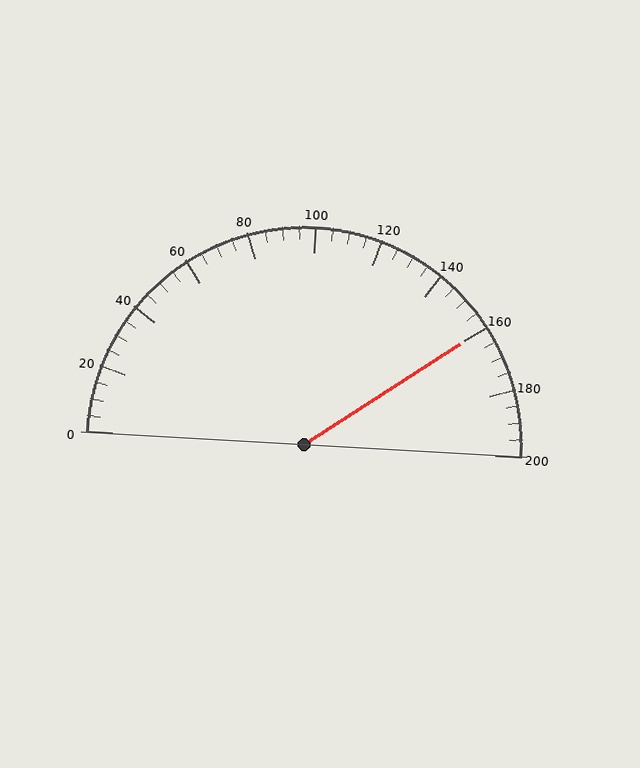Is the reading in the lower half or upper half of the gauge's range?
The reading is in the upper half of the range (0 to 200).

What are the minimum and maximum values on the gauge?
The gauge ranges from 0 to 200.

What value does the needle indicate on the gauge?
The needle indicates approximately 160.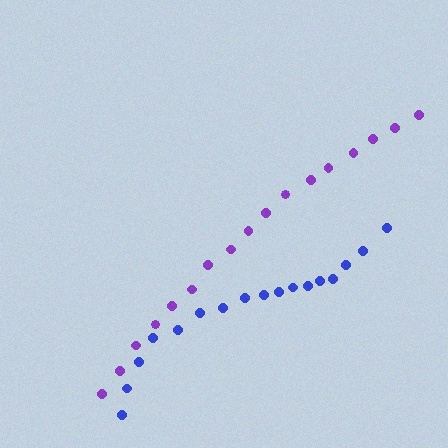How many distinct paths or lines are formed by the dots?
There are 2 distinct paths.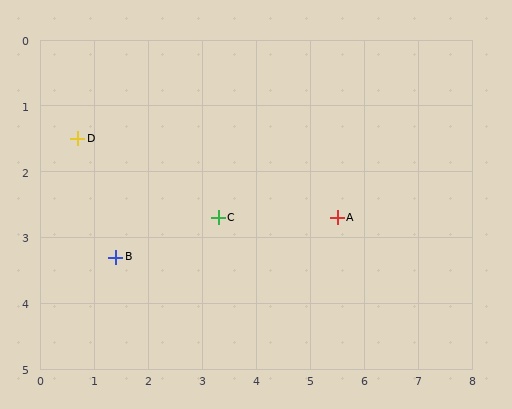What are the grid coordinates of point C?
Point C is at approximately (3.3, 2.7).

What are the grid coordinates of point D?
Point D is at approximately (0.7, 1.5).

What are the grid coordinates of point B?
Point B is at approximately (1.4, 3.3).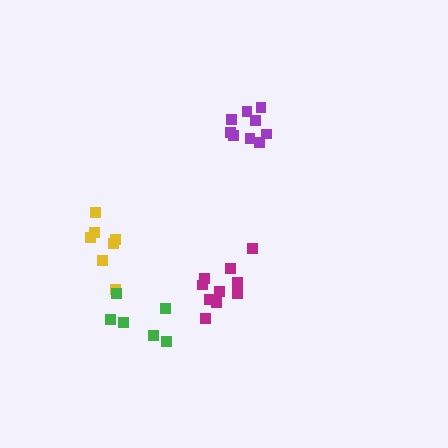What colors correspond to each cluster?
The clusters are colored: purple, yellow, green, magenta.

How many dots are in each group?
Group 1: 9 dots, Group 2: 7 dots, Group 3: 6 dots, Group 4: 10 dots (32 total).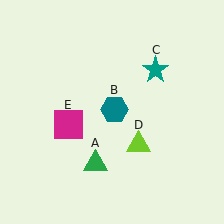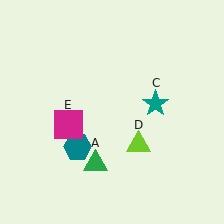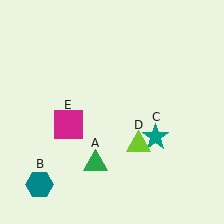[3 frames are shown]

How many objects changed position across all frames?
2 objects changed position: teal hexagon (object B), teal star (object C).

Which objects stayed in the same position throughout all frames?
Green triangle (object A) and lime triangle (object D) and magenta square (object E) remained stationary.